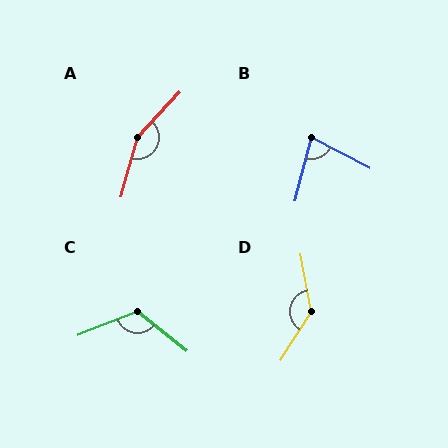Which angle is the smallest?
B, at approximately 77 degrees.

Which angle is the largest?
A, at approximately 152 degrees.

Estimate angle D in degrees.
Approximately 137 degrees.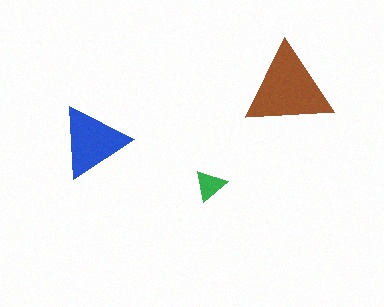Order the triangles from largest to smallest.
the brown one, the blue one, the green one.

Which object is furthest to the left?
The blue triangle is leftmost.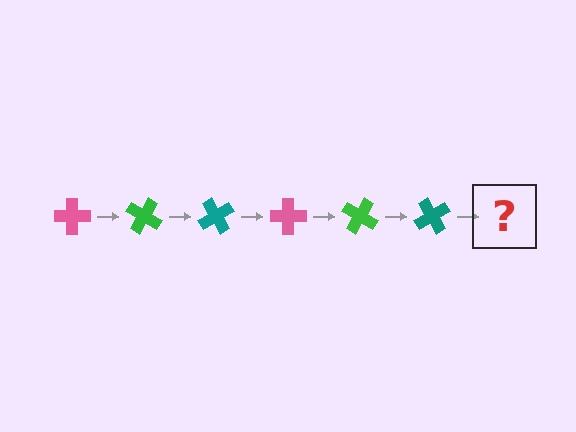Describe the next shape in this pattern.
It should be a pink cross, rotated 180 degrees from the start.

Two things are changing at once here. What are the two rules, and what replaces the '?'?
The two rules are that it rotates 30 degrees each step and the color cycles through pink, green, and teal. The '?' should be a pink cross, rotated 180 degrees from the start.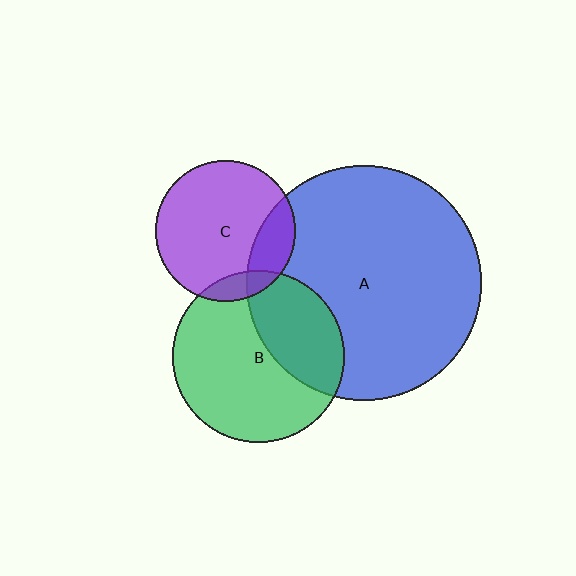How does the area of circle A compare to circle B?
Approximately 1.9 times.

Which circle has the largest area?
Circle A (blue).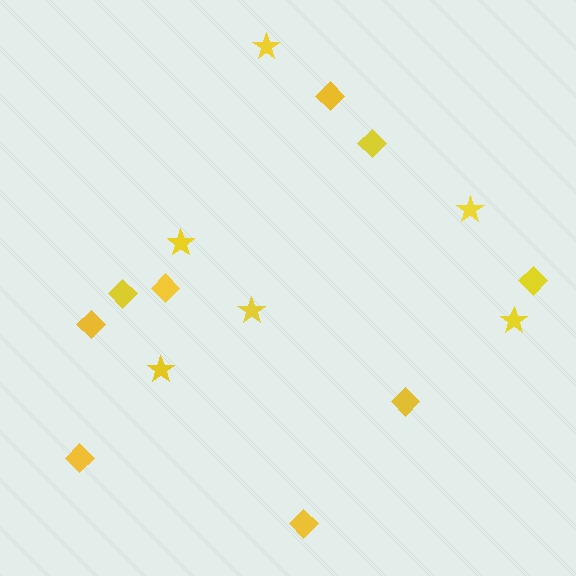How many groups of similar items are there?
There are 2 groups: one group of stars (6) and one group of diamonds (9).